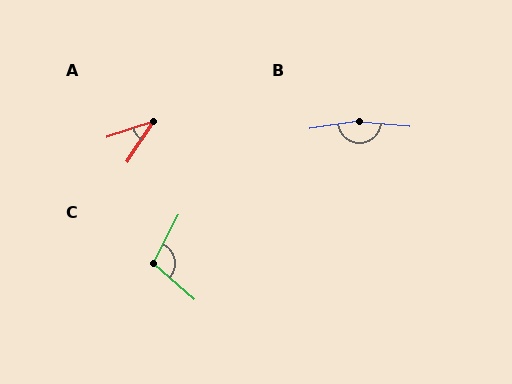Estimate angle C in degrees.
Approximately 103 degrees.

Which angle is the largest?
B, at approximately 167 degrees.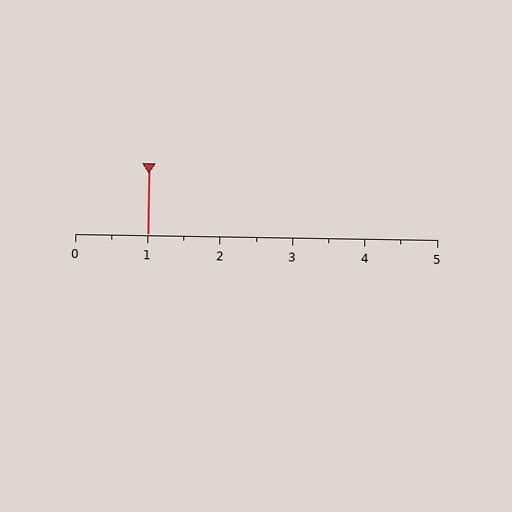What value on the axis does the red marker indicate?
The marker indicates approximately 1.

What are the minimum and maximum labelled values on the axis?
The axis runs from 0 to 5.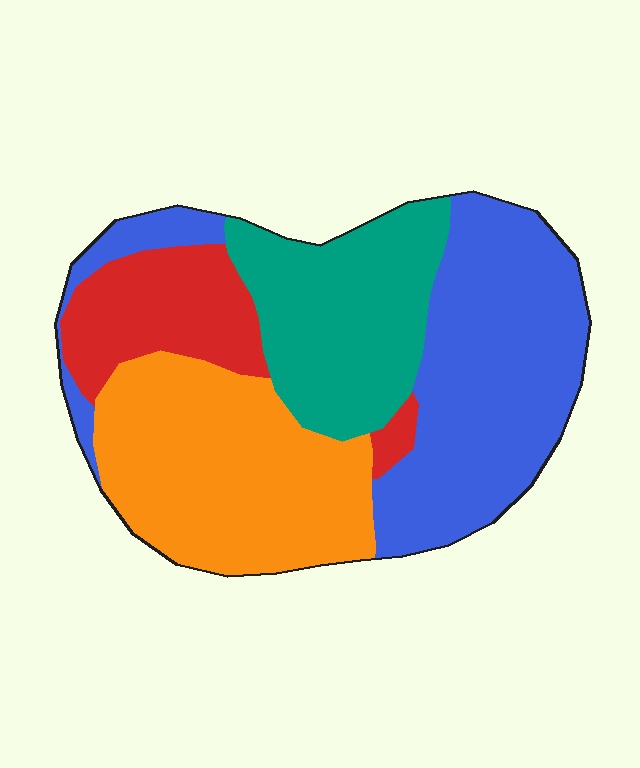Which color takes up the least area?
Red, at roughly 15%.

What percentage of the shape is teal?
Teal covers around 20% of the shape.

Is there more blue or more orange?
Blue.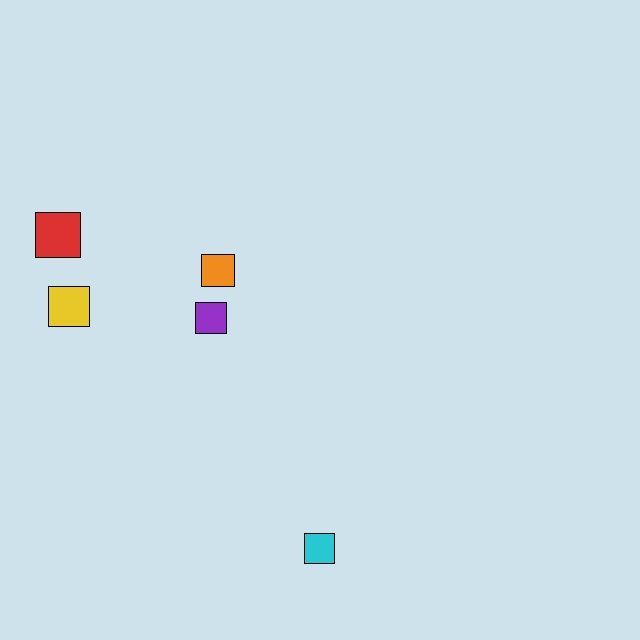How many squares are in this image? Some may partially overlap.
There are 5 squares.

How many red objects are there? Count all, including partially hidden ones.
There is 1 red object.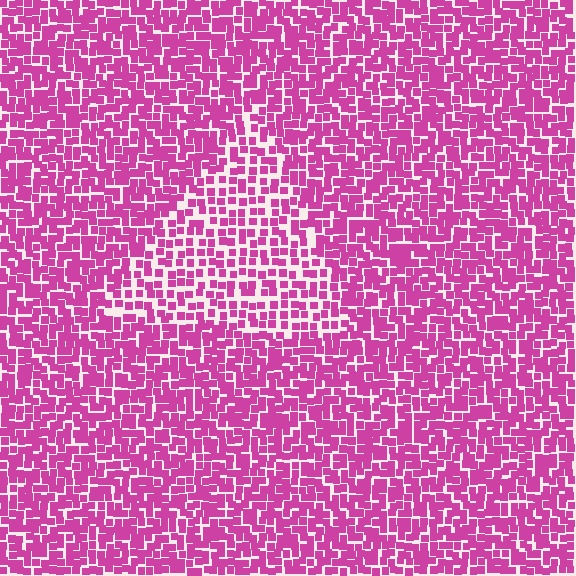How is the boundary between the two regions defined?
The boundary is defined by a change in element density (approximately 1.6x ratio). All elements are the same color, size, and shape.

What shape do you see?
I see a triangle.